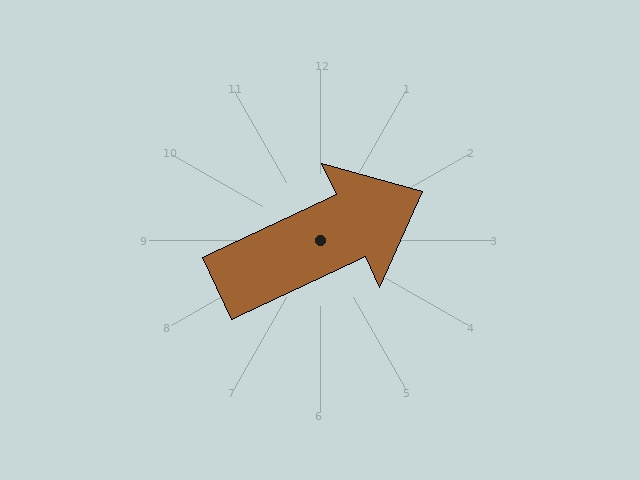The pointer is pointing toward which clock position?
Roughly 2 o'clock.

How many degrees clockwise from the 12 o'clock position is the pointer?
Approximately 65 degrees.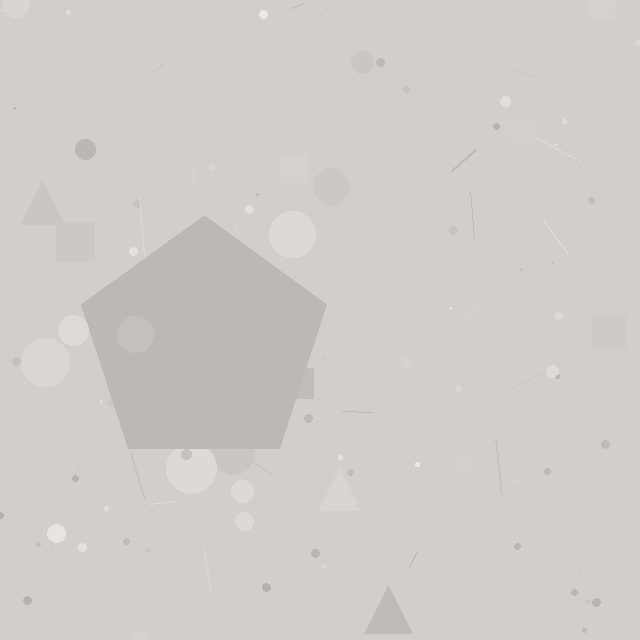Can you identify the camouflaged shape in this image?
The camouflaged shape is a pentagon.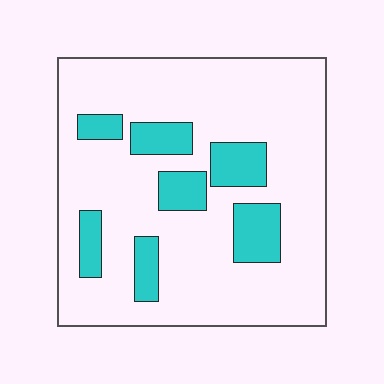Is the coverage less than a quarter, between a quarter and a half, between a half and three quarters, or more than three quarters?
Less than a quarter.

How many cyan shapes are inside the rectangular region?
7.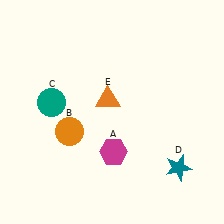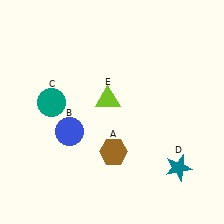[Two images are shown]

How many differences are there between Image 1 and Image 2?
There are 3 differences between the two images.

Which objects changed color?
A changed from magenta to brown. B changed from orange to blue. E changed from orange to lime.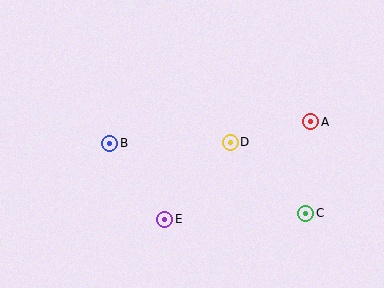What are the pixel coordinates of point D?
Point D is at (230, 142).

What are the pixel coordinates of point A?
Point A is at (311, 122).